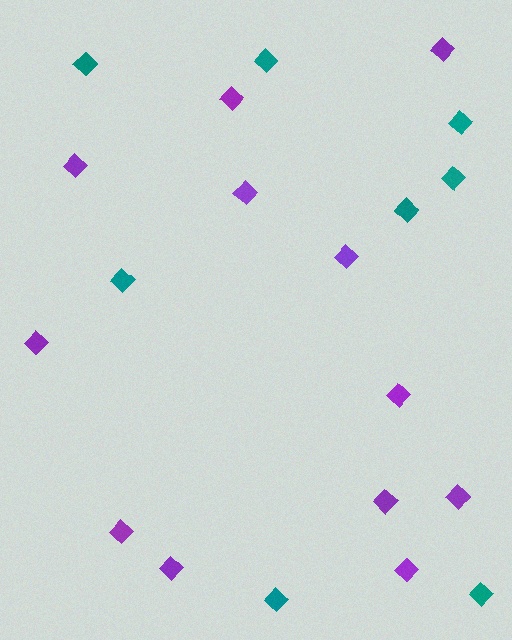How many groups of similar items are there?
There are 2 groups: one group of teal diamonds (8) and one group of purple diamonds (12).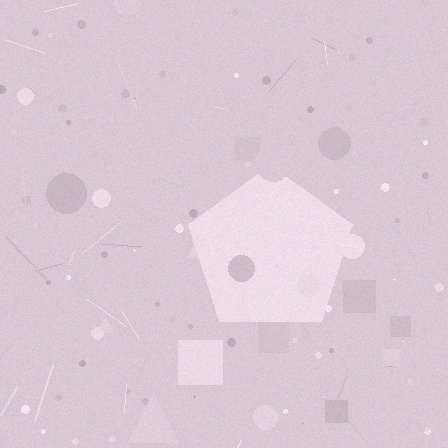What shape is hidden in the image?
A pentagon is hidden in the image.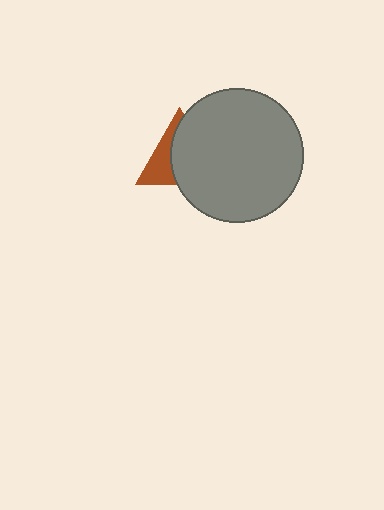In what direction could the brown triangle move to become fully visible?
The brown triangle could move left. That would shift it out from behind the gray circle entirely.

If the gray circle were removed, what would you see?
You would see the complete brown triangle.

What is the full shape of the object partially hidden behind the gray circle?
The partially hidden object is a brown triangle.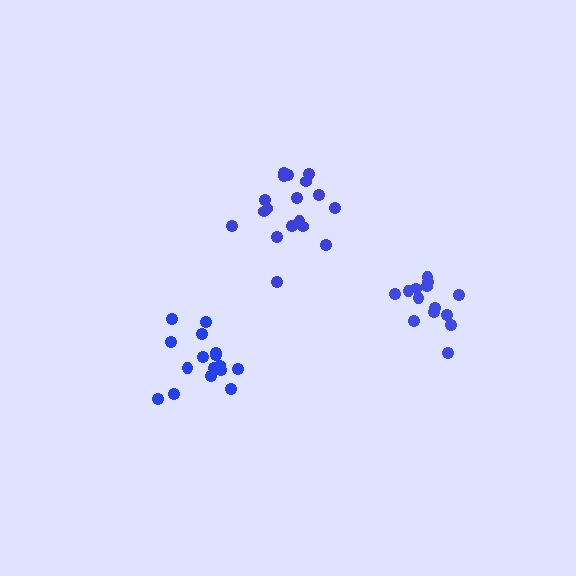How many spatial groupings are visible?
There are 3 spatial groupings.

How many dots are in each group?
Group 1: 16 dots, Group 2: 18 dots, Group 3: 14 dots (48 total).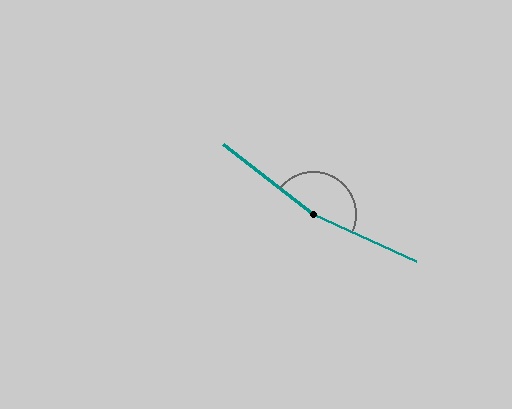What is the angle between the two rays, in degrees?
Approximately 167 degrees.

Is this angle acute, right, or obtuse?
It is obtuse.